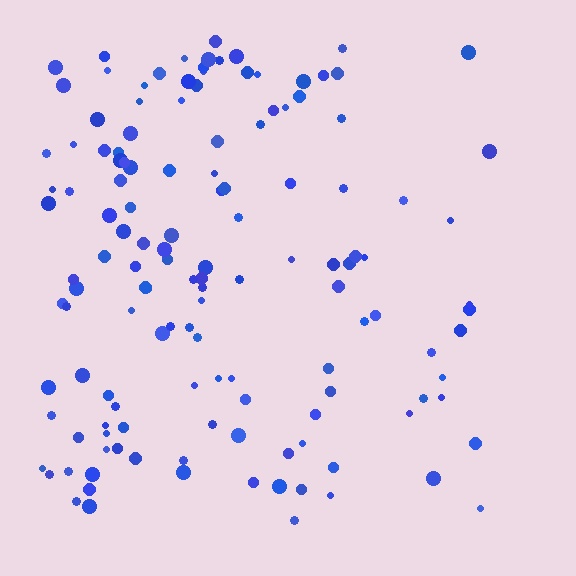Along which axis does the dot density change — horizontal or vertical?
Horizontal.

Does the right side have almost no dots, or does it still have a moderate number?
Still a moderate number, just noticeably fewer than the left.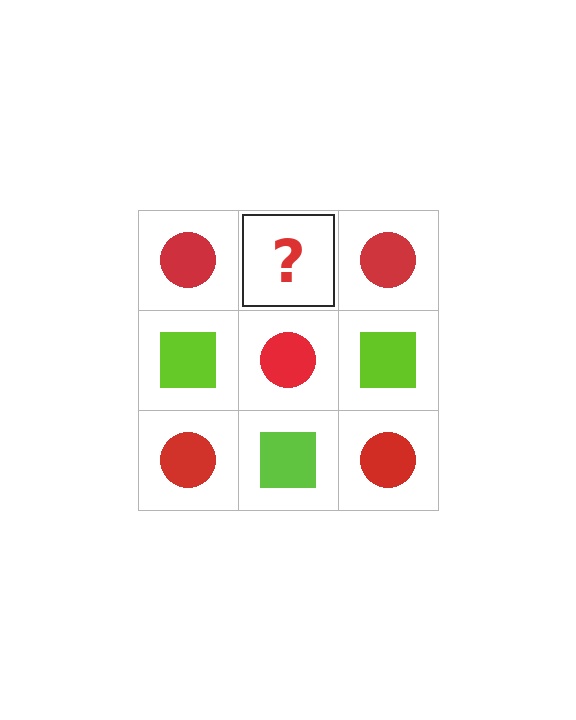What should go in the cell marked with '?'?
The missing cell should contain a lime square.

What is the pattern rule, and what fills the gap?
The rule is that it alternates red circle and lime square in a checkerboard pattern. The gap should be filled with a lime square.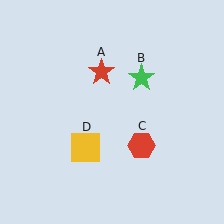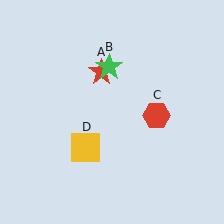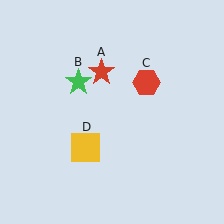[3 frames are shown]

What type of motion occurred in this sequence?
The green star (object B), red hexagon (object C) rotated counterclockwise around the center of the scene.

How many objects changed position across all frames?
2 objects changed position: green star (object B), red hexagon (object C).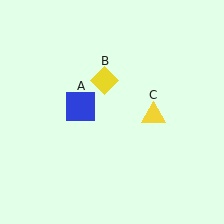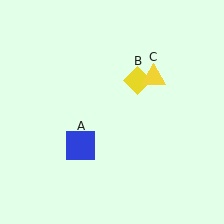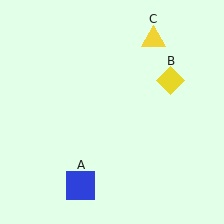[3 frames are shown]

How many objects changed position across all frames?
3 objects changed position: blue square (object A), yellow diamond (object B), yellow triangle (object C).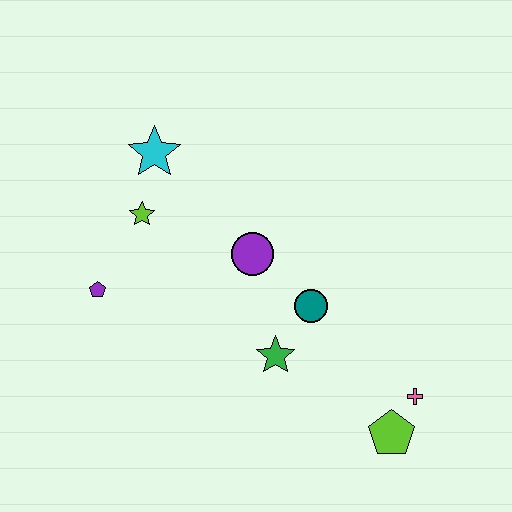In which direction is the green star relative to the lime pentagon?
The green star is to the left of the lime pentagon.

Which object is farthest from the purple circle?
The lime pentagon is farthest from the purple circle.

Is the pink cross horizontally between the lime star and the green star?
No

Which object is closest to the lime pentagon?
The pink cross is closest to the lime pentagon.